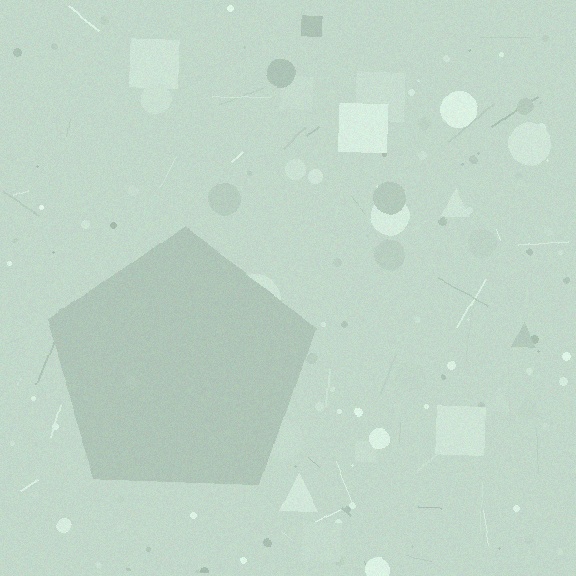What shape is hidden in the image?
A pentagon is hidden in the image.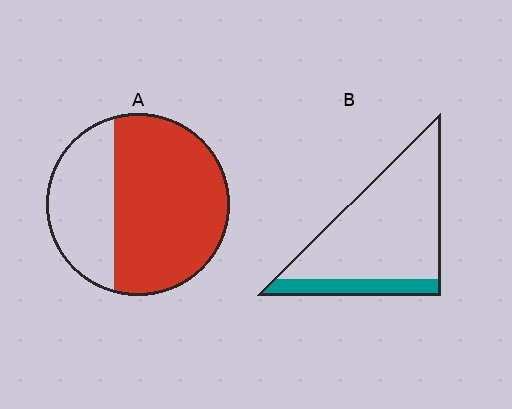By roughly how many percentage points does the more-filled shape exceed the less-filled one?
By roughly 50 percentage points (A over B).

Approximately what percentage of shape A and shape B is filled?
A is approximately 65% and B is approximately 20%.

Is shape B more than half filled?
No.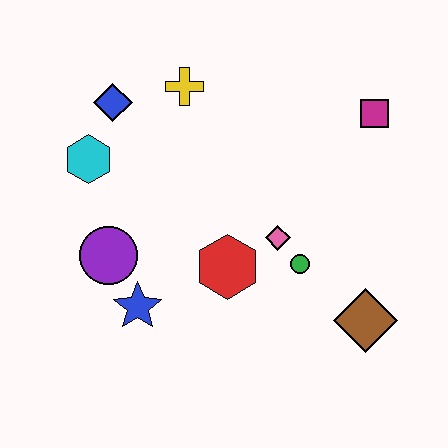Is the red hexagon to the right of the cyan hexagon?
Yes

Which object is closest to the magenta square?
The pink diamond is closest to the magenta square.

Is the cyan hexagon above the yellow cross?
No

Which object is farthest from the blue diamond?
The brown diamond is farthest from the blue diamond.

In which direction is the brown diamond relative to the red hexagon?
The brown diamond is to the right of the red hexagon.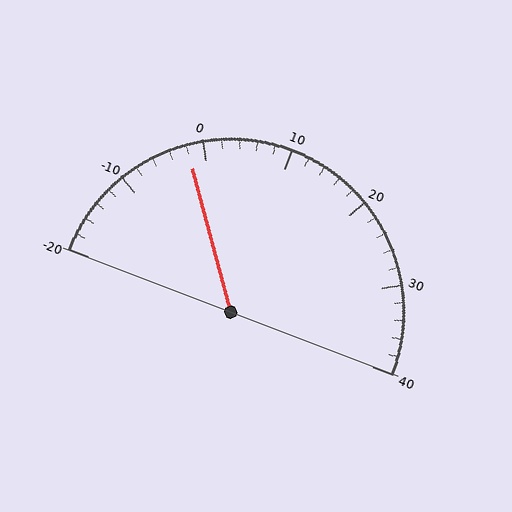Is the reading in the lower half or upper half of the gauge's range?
The reading is in the lower half of the range (-20 to 40).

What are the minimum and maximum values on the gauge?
The gauge ranges from -20 to 40.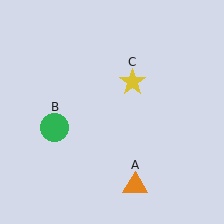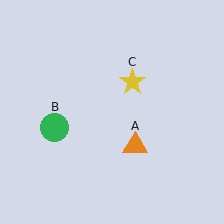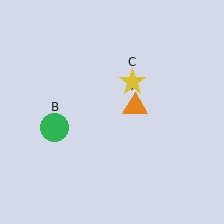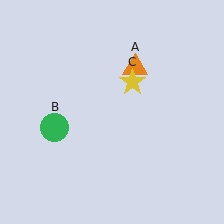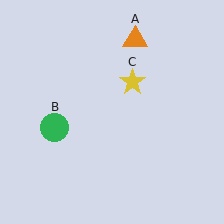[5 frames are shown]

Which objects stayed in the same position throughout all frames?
Green circle (object B) and yellow star (object C) remained stationary.